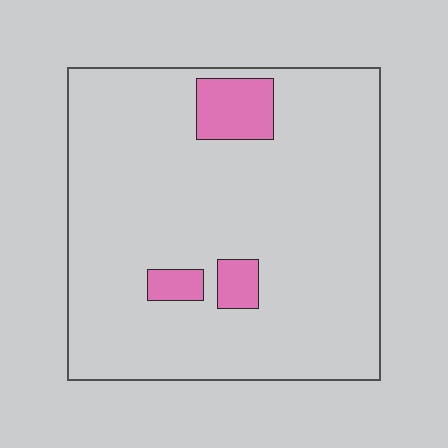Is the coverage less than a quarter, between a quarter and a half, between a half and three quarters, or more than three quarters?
Less than a quarter.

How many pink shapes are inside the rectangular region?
3.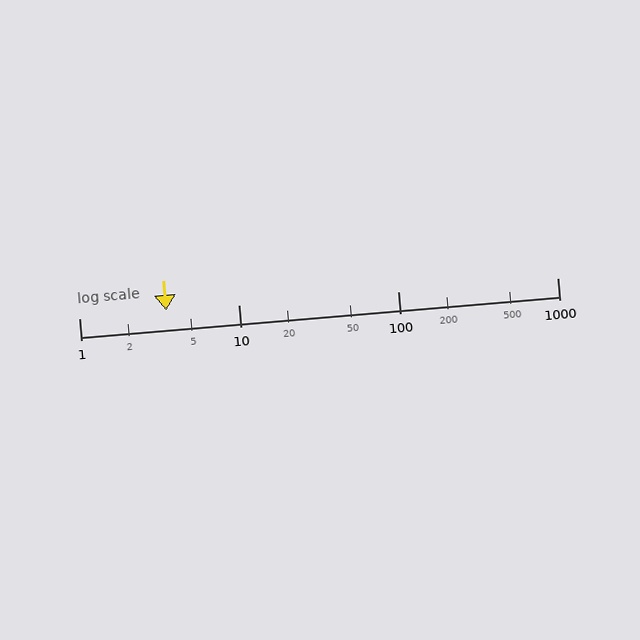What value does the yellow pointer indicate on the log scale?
The pointer indicates approximately 3.5.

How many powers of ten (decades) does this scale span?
The scale spans 3 decades, from 1 to 1000.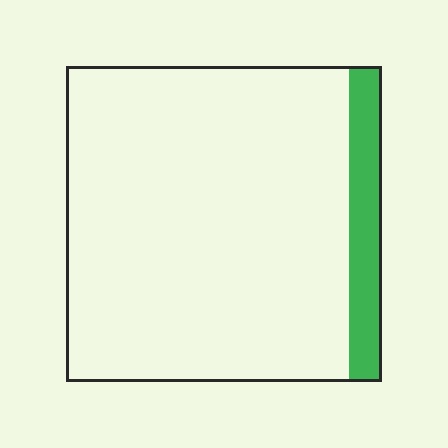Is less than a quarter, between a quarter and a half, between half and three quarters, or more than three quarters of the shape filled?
Less than a quarter.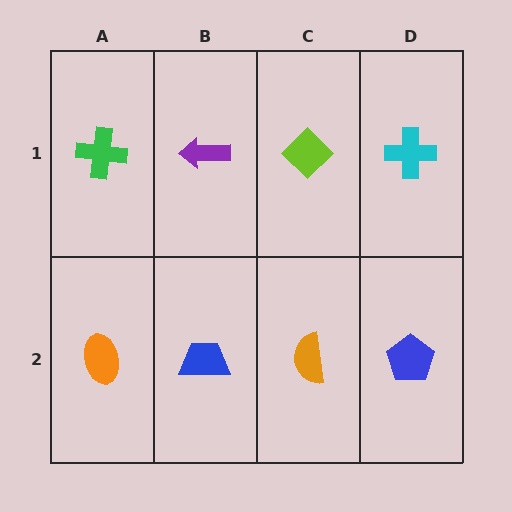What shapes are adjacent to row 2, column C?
A lime diamond (row 1, column C), a blue trapezoid (row 2, column B), a blue pentagon (row 2, column D).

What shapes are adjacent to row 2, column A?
A green cross (row 1, column A), a blue trapezoid (row 2, column B).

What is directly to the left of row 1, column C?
A purple arrow.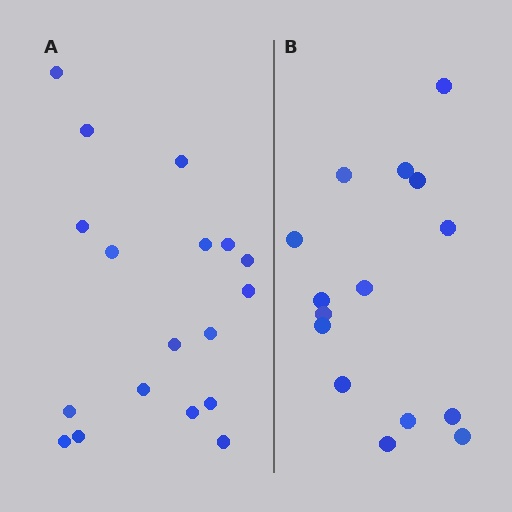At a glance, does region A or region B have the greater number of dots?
Region A (the left region) has more dots.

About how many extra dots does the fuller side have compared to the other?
Region A has just a few more — roughly 2 or 3 more dots than region B.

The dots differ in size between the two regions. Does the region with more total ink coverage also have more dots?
No. Region B has more total ink coverage because its dots are larger, but region A actually contains more individual dots. Total area can be misleading — the number of items is what matters here.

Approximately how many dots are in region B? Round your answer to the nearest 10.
About 20 dots. (The exact count is 15, which rounds to 20.)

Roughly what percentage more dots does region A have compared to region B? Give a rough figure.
About 20% more.